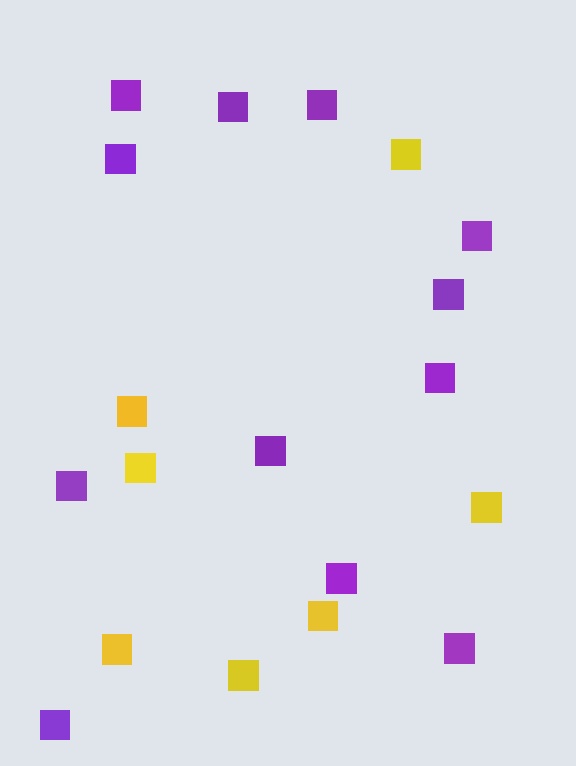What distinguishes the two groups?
There are 2 groups: one group of purple squares (12) and one group of yellow squares (7).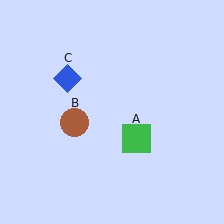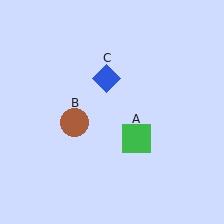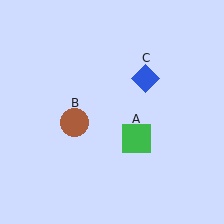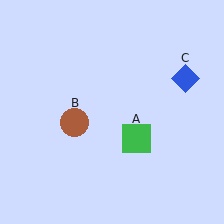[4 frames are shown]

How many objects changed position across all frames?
1 object changed position: blue diamond (object C).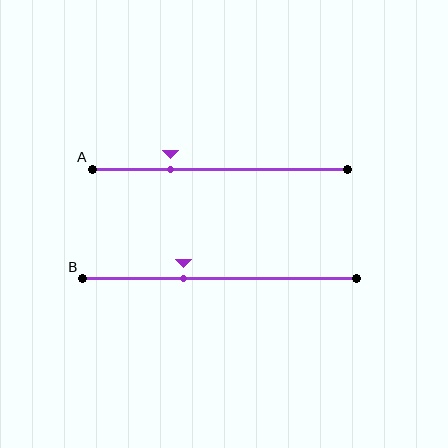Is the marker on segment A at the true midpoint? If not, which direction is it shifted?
No, the marker on segment A is shifted to the left by about 19% of the segment length.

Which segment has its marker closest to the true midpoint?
Segment B has its marker closest to the true midpoint.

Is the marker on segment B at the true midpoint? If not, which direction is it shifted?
No, the marker on segment B is shifted to the left by about 13% of the segment length.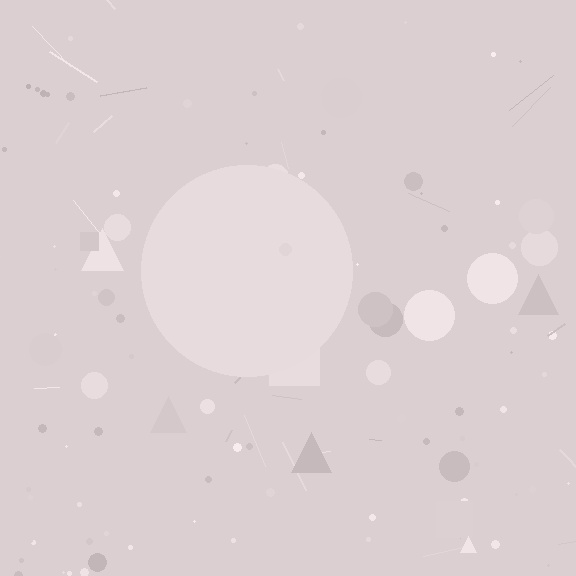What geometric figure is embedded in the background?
A circle is embedded in the background.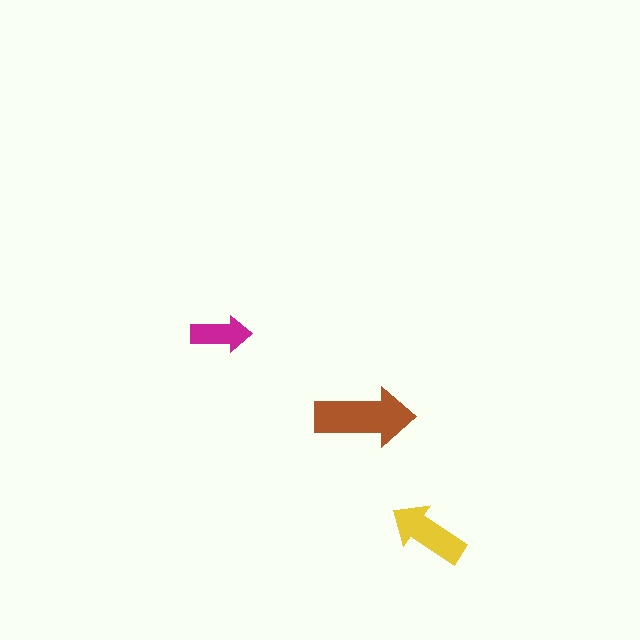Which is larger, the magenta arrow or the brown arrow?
The brown one.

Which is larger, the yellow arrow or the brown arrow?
The brown one.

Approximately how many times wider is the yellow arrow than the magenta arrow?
About 1.5 times wider.